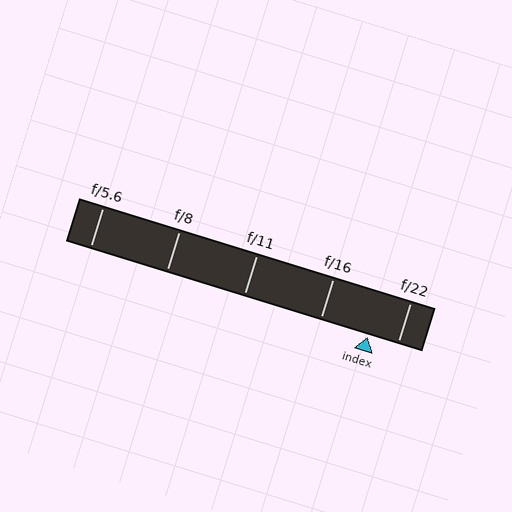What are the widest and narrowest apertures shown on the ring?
The widest aperture shown is f/5.6 and the narrowest is f/22.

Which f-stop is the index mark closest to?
The index mark is closest to f/22.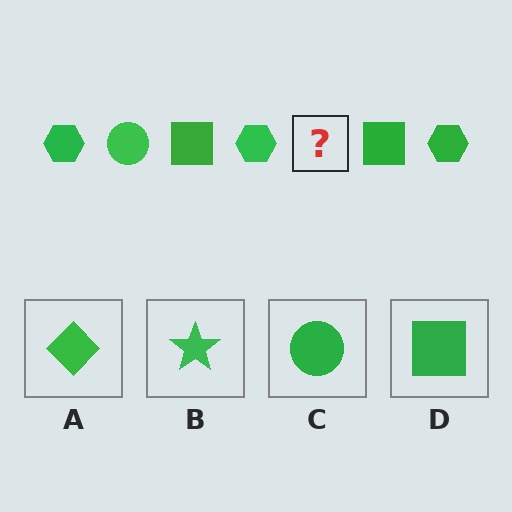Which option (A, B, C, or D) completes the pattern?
C.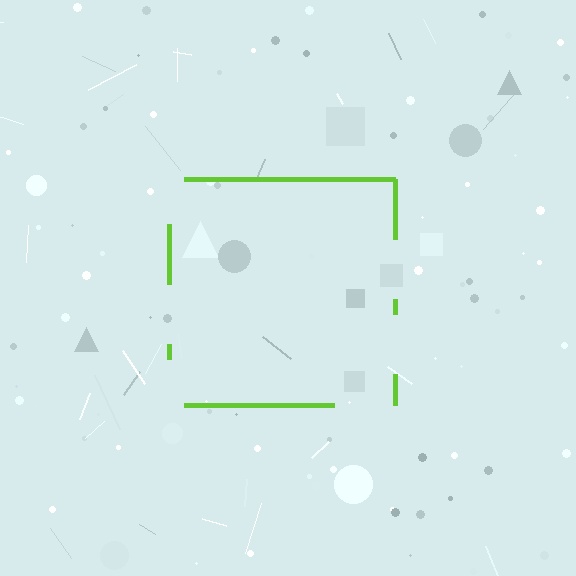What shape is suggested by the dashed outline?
The dashed outline suggests a square.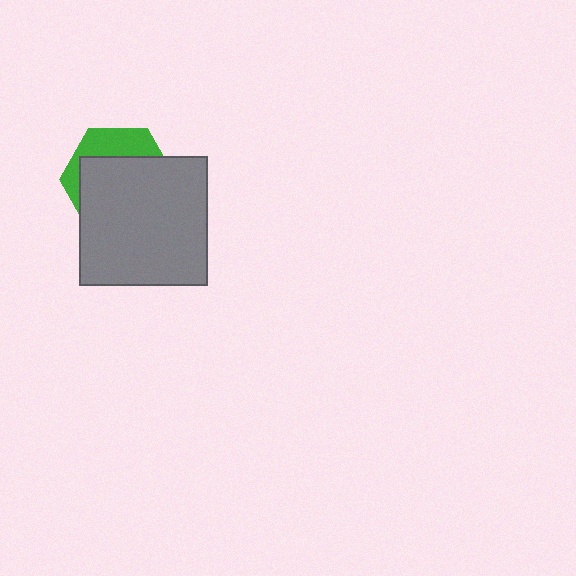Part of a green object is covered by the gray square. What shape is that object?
It is a hexagon.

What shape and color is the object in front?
The object in front is a gray square.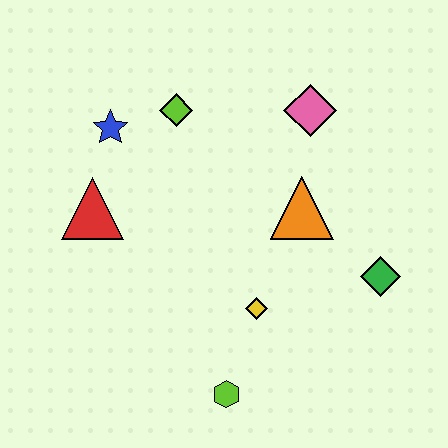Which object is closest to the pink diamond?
The orange triangle is closest to the pink diamond.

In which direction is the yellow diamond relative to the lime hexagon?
The yellow diamond is above the lime hexagon.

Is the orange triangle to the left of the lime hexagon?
No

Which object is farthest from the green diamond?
The blue star is farthest from the green diamond.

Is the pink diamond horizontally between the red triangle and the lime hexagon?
No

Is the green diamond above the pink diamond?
No